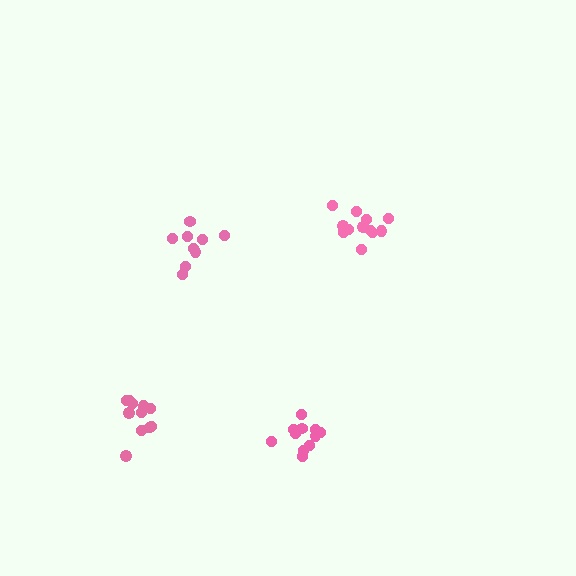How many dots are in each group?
Group 1: 11 dots, Group 2: 12 dots, Group 3: 11 dots, Group 4: 9 dots (43 total).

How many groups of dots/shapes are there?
There are 4 groups.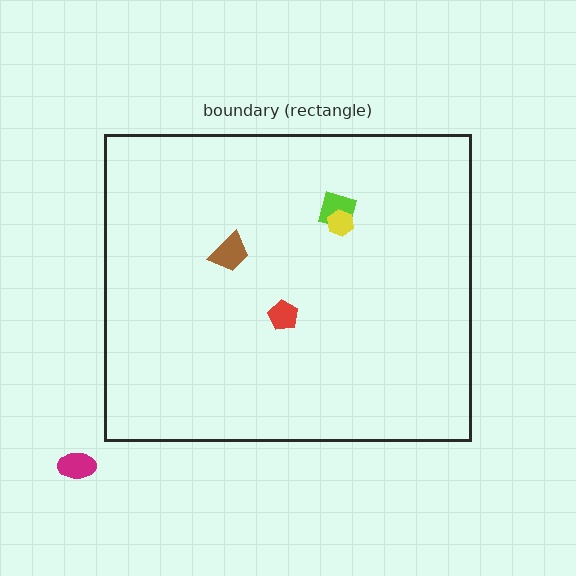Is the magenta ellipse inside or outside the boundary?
Outside.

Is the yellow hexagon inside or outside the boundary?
Inside.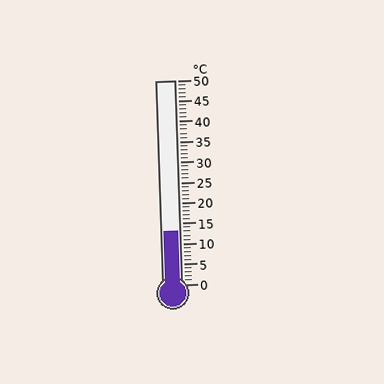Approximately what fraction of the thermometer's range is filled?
The thermometer is filled to approximately 25% of its range.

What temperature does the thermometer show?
The thermometer shows approximately 13°C.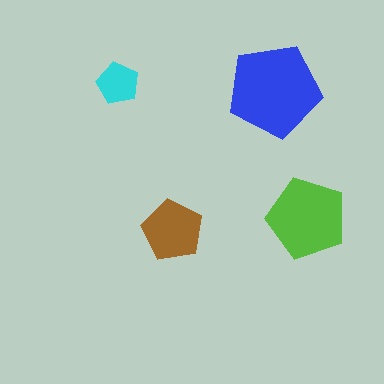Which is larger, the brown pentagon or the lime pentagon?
The lime one.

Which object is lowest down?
The brown pentagon is bottommost.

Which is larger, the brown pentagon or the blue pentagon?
The blue one.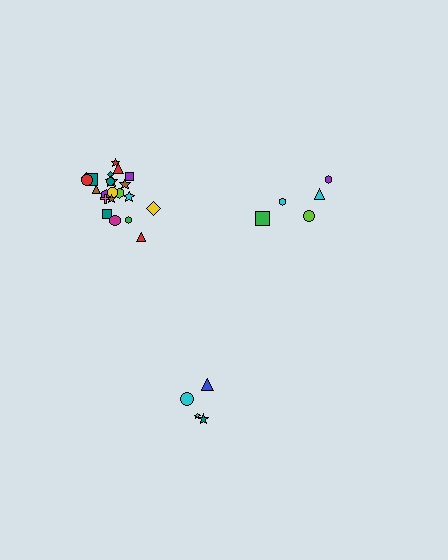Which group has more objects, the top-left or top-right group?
The top-left group.